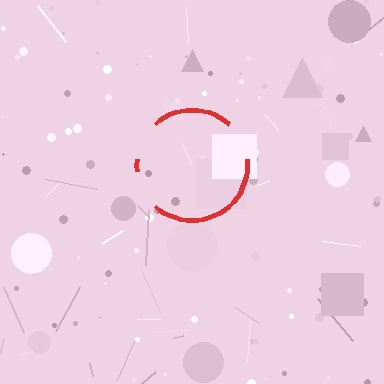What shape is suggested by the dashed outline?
The dashed outline suggests a circle.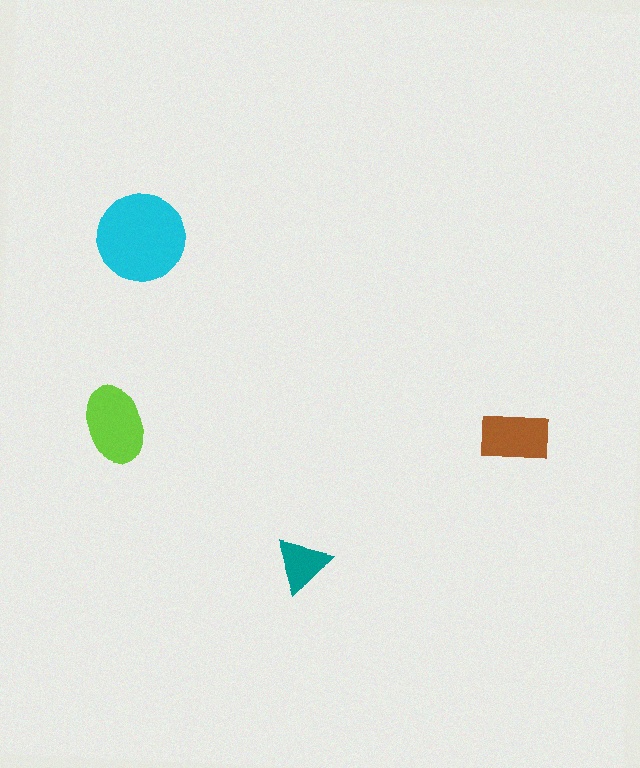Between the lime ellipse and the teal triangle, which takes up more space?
The lime ellipse.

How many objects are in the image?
There are 4 objects in the image.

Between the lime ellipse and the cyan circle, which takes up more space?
The cyan circle.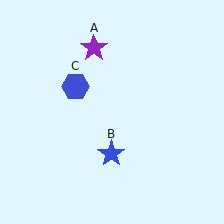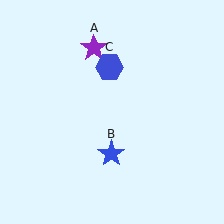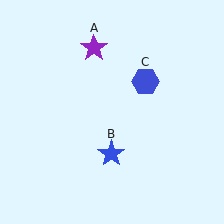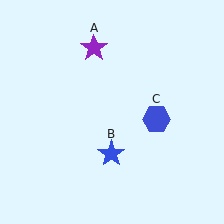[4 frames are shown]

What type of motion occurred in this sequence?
The blue hexagon (object C) rotated clockwise around the center of the scene.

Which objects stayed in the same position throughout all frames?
Purple star (object A) and blue star (object B) remained stationary.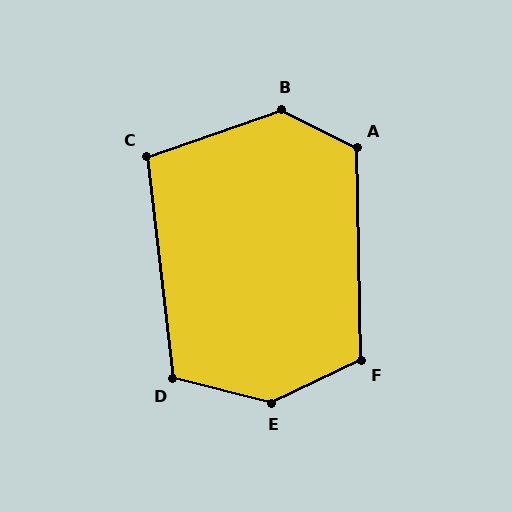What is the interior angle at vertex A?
Approximately 117 degrees (obtuse).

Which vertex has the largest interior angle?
E, at approximately 140 degrees.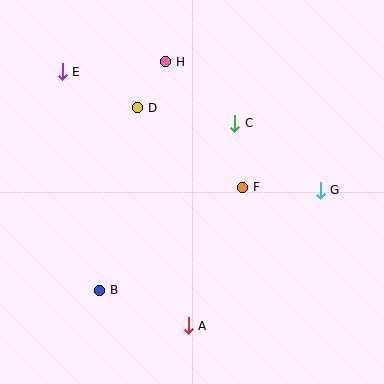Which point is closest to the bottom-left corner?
Point B is closest to the bottom-left corner.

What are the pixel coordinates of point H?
Point H is at (166, 62).